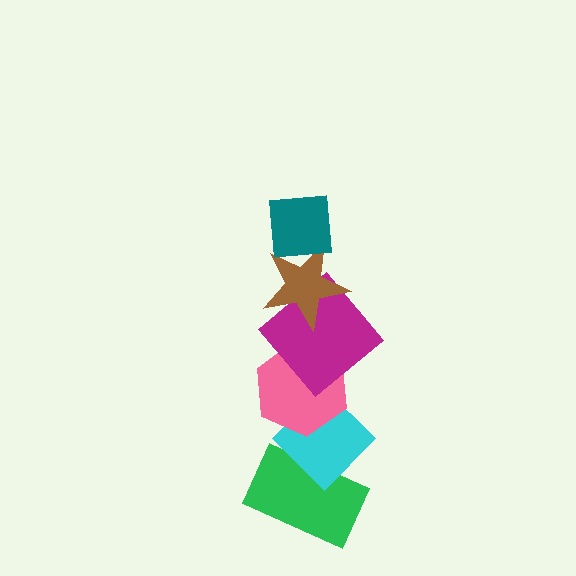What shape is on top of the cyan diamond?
The pink hexagon is on top of the cyan diamond.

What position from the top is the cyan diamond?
The cyan diamond is 5th from the top.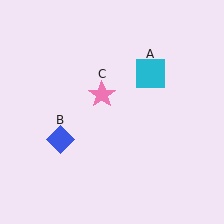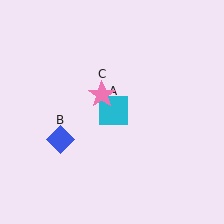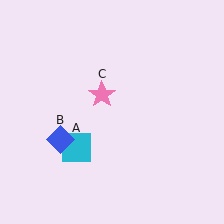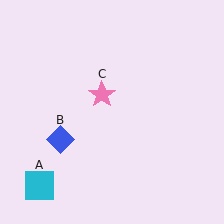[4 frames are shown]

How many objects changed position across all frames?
1 object changed position: cyan square (object A).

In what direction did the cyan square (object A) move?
The cyan square (object A) moved down and to the left.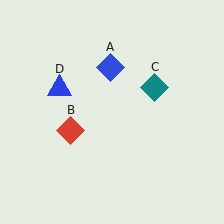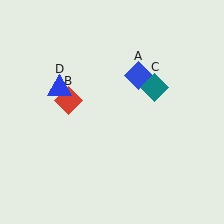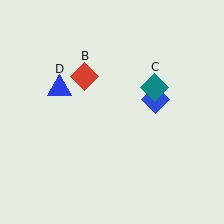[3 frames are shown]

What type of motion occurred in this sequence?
The blue diamond (object A), red diamond (object B) rotated clockwise around the center of the scene.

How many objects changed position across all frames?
2 objects changed position: blue diamond (object A), red diamond (object B).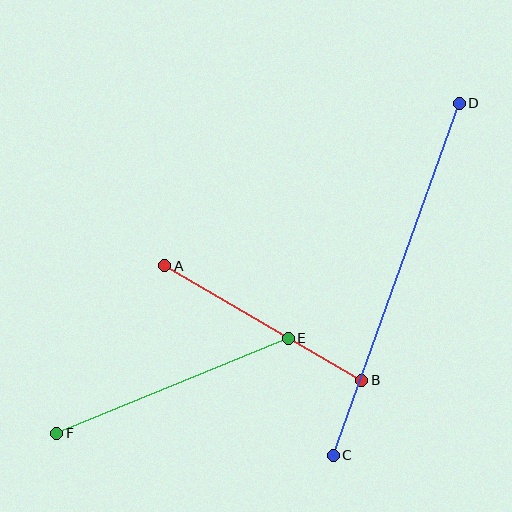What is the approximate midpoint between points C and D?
The midpoint is at approximately (396, 279) pixels.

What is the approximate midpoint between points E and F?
The midpoint is at approximately (172, 386) pixels.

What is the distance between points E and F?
The distance is approximately 250 pixels.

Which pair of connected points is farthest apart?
Points C and D are farthest apart.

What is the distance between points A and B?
The distance is approximately 228 pixels.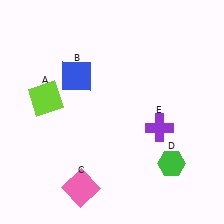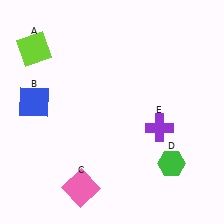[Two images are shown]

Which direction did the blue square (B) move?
The blue square (B) moved left.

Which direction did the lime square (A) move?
The lime square (A) moved up.